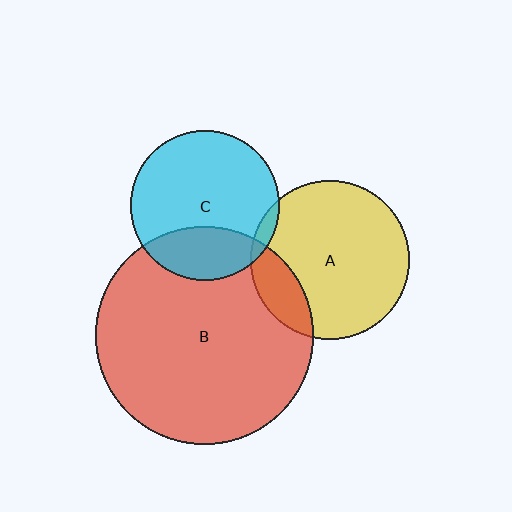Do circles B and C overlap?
Yes.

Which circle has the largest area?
Circle B (red).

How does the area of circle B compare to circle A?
Approximately 1.9 times.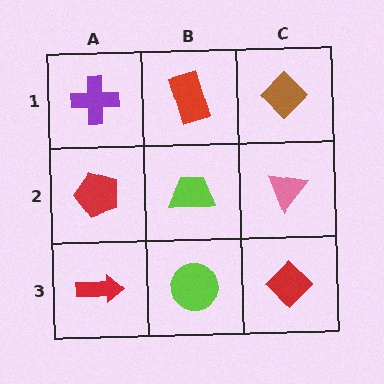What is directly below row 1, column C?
A pink triangle.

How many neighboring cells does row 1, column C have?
2.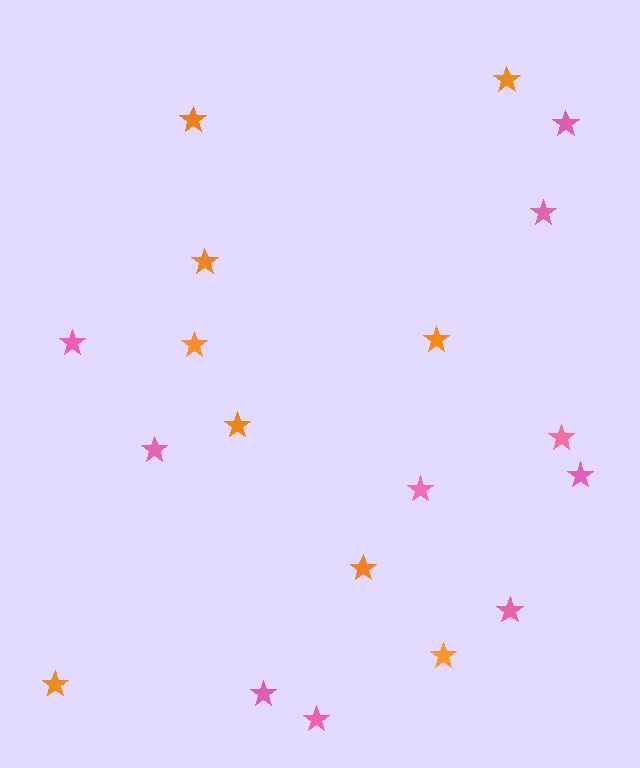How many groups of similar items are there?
There are 2 groups: one group of pink stars (10) and one group of orange stars (9).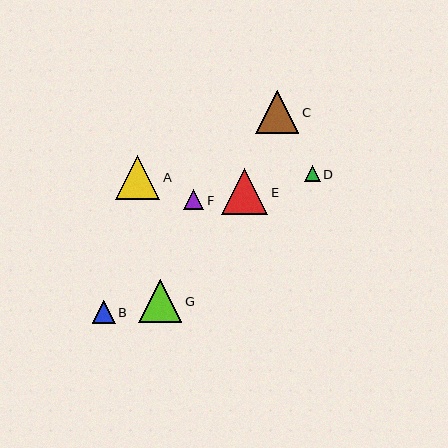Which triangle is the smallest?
Triangle D is the smallest with a size of approximately 16 pixels.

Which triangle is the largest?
Triangle E is the largest with a size of approximately 46 pixels.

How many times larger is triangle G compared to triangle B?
Triangle G is approximately 1.9 times the size of triangle B.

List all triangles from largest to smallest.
From largest to smallest: E, A, G, C, B, F, D.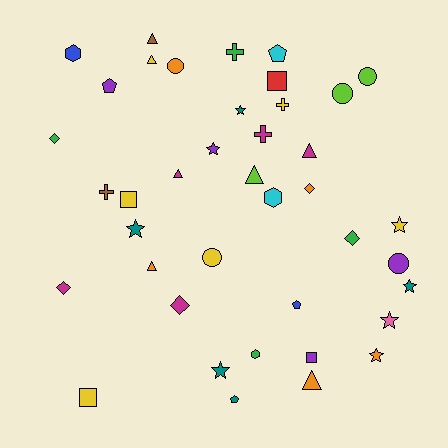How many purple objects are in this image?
There are 4 purple objects.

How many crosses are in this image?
There are 4 crosses.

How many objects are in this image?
There are 40 objects.